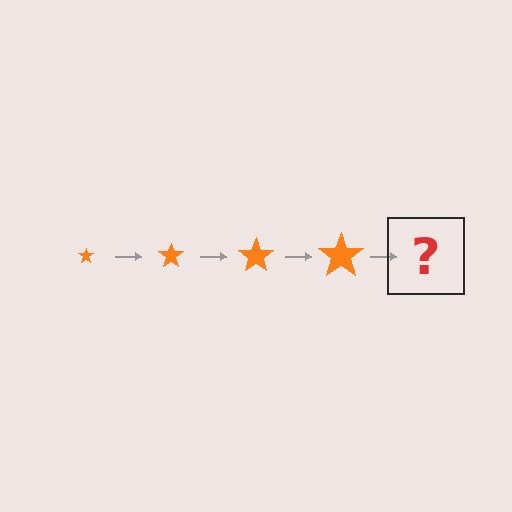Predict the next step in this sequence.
The next step is an orange star, larger than the previous one.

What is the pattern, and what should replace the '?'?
The pattern is that the star gets progressively larger each step. The '?' should be an orange star, larger than the previous one.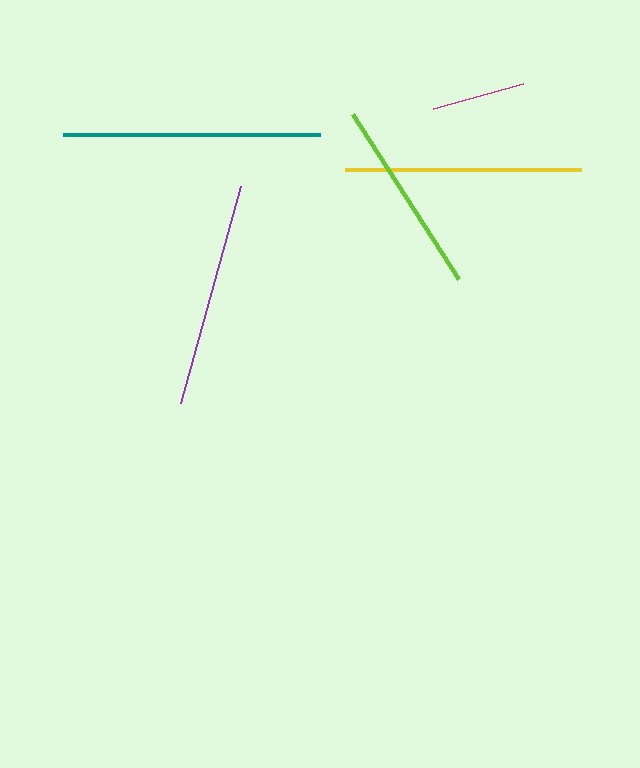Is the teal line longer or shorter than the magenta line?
The teal line is longer than the magenta line.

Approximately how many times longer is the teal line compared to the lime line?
The teal line is approximately 1.3 times the length of the lime line.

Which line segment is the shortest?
The magenta line is the shortest at approximately 93 pixels.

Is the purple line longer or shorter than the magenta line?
The purple line is longer than the magenta line.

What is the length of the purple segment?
The purple segment is approximately 225 pixels long.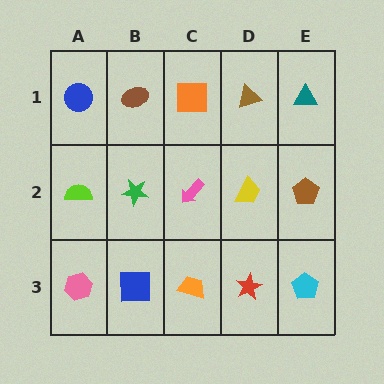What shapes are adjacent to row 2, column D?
A brown triangle (row 1, column D), a red star (row 3, column D), a pink arrow (row 2, column C), a brown pentagon (row 2, column E).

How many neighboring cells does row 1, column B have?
3.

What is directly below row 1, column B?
A green star.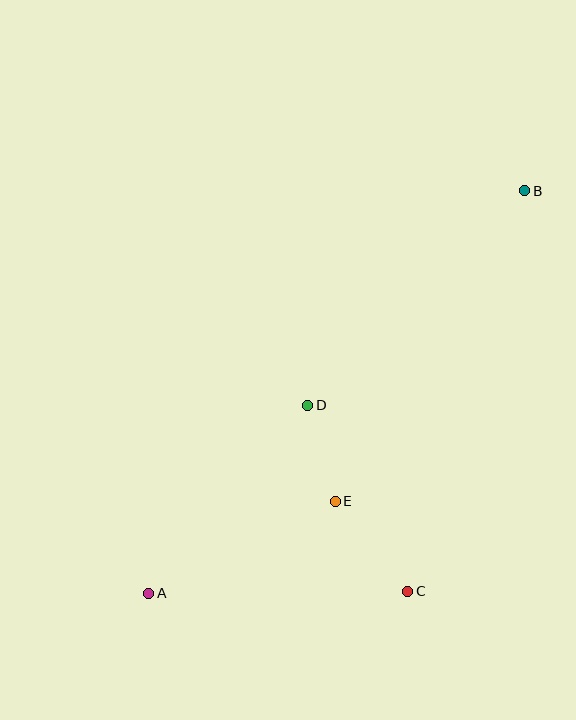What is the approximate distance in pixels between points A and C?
The distance between A and C is approximately 259 pixels.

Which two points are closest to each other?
Points D and E are closest to each other.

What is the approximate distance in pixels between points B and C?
The distance between B and C is approximately 417 pixels.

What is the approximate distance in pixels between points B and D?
The distance between B and D is approximately 305 pixels.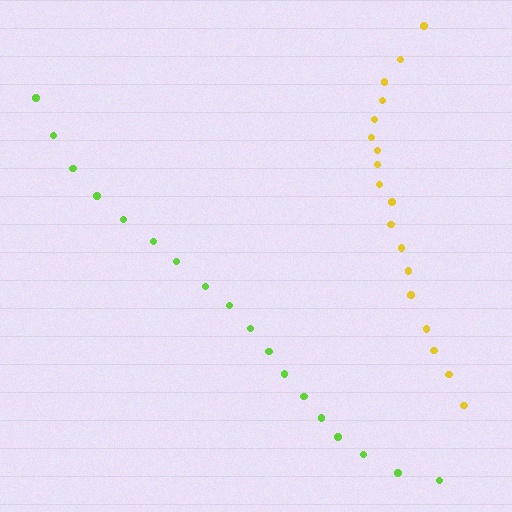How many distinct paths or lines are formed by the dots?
There are 2 distinct paths.